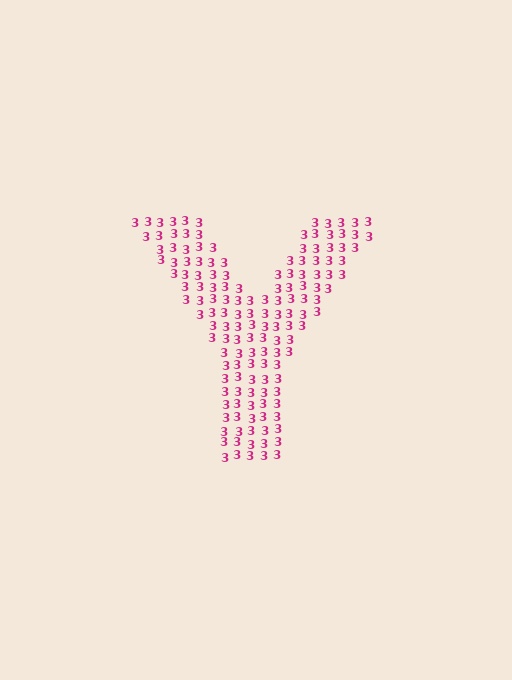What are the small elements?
The small elements are digit 3's.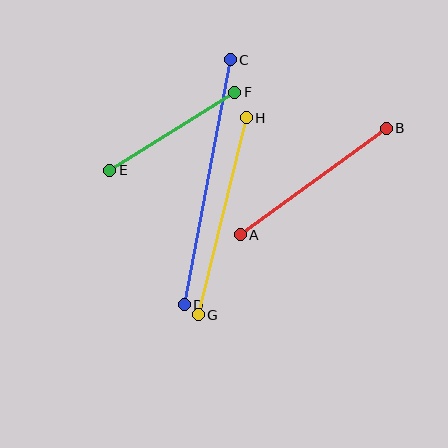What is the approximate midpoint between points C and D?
The midpoint is at approximately (207, 182) pixels.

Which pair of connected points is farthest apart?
Points C and D are farthest apart.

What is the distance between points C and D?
The distance is approximately 249 pixels.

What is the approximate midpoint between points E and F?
The midpoint is at approximately (172, 131) pixels.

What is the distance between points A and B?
The distance is approximately 181 pixels.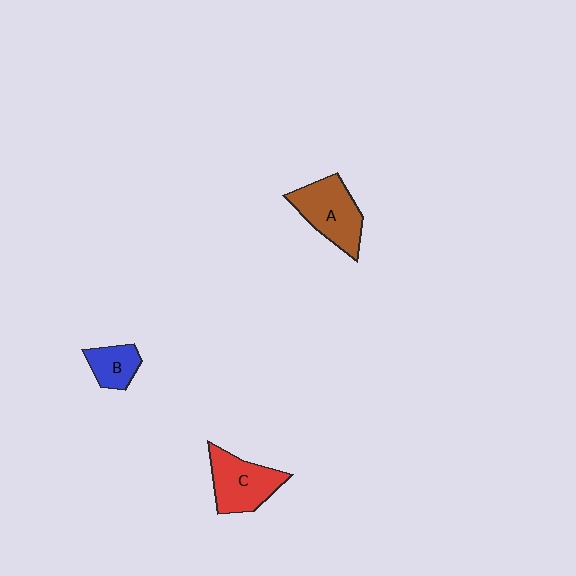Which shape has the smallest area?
Shape B (blue).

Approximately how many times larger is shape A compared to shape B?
Approximately 1.9 times.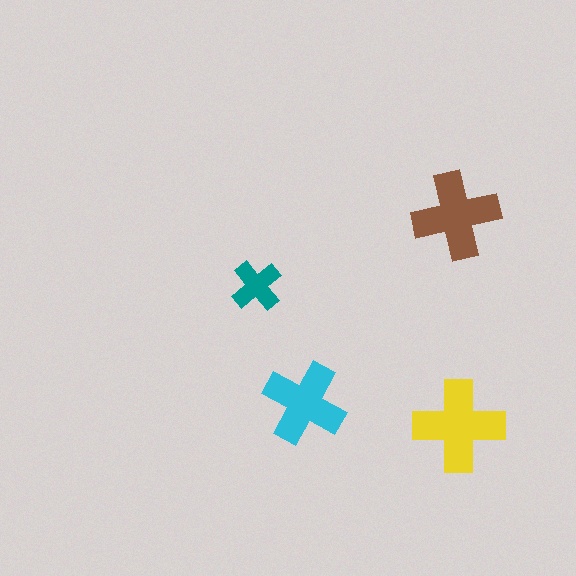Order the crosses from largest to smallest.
the yellow one, the brown one, the cyan one, the teal one.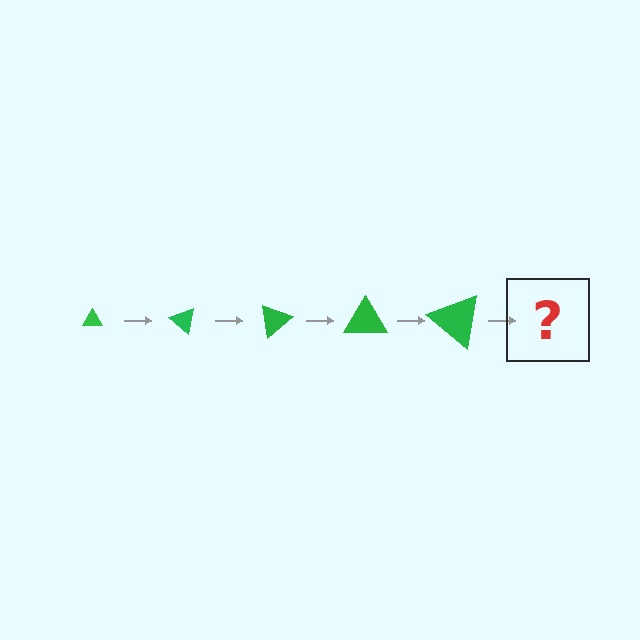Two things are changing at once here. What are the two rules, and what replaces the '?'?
The two rules are that the triangle grows larger each step and it rotates 40 degrees each step. The '?' should be a triangle, larger than the previous one and rotated 200 degrees from the start.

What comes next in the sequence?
The next element should be a triangle, larger than the previous one and rotated 200 degrees from the start.